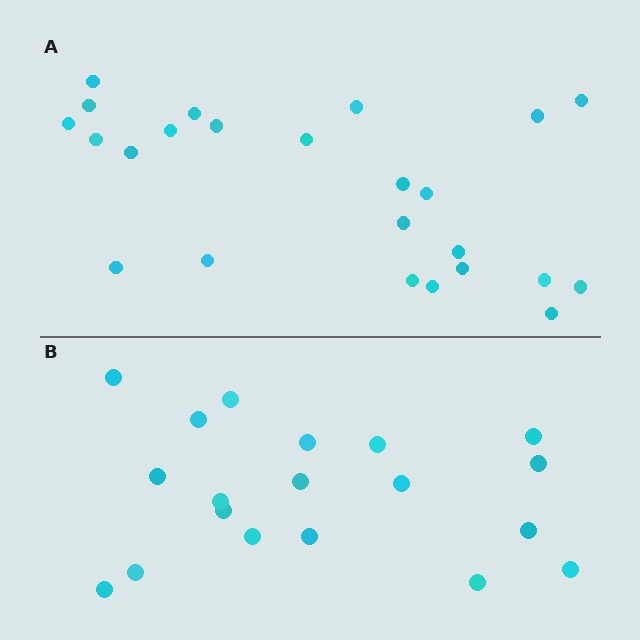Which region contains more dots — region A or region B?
Region A (the top region) has more dots.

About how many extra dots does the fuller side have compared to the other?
Region A has about 5 more dots than region B.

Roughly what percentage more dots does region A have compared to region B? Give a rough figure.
About 25% more.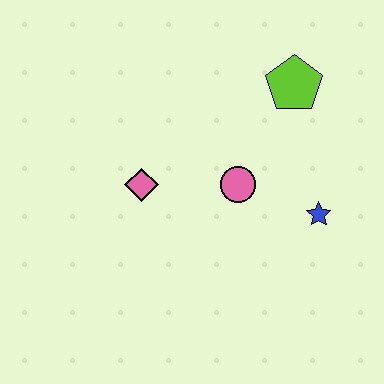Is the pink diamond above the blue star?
Yes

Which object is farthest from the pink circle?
The lime pentagon is farthest from the pink circle.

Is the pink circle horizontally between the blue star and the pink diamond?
Yes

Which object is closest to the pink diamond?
The pink circle is closest to the pink diamond.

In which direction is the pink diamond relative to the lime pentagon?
The pink diamond is to the left of the lime pentagon.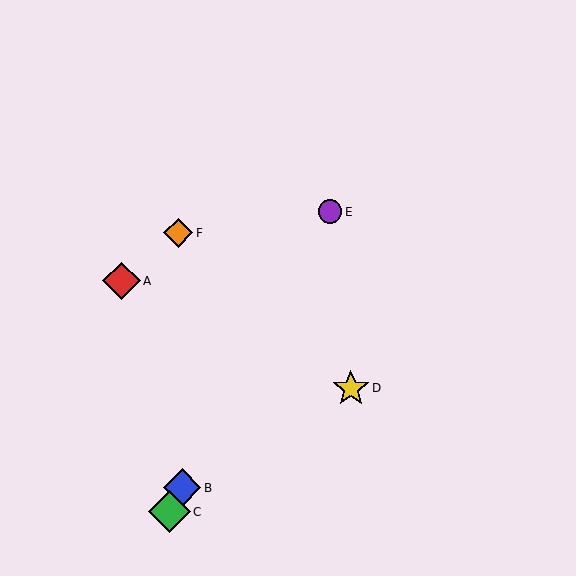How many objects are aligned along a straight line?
3 objects (B, C, E) are aligned along a straight line.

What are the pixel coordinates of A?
Object A is at (121, 281).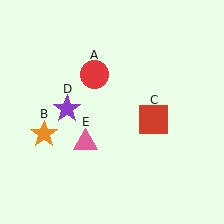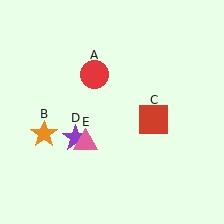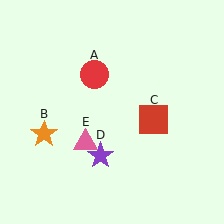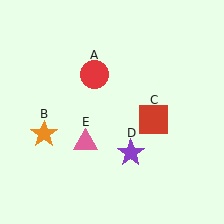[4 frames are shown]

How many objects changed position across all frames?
1 object changed position: purple star (object D).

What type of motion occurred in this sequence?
The purple star (object D) rotated counterclockwise around the center of the scene.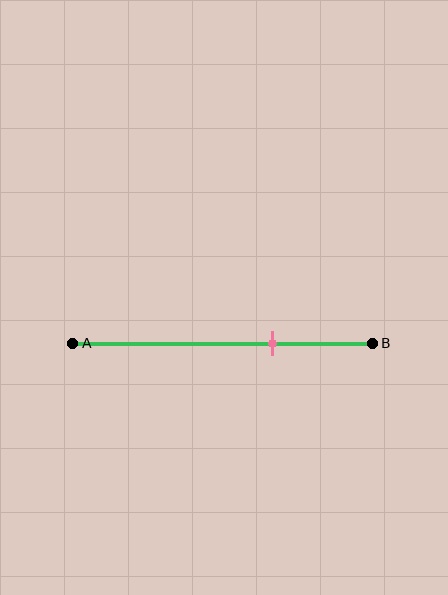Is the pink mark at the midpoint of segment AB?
No, the mark is at about 65% from A, not at the 50% midpoint.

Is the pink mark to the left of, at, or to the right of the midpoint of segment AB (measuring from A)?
The pink mark is to the right of the midpoint of segment AB.